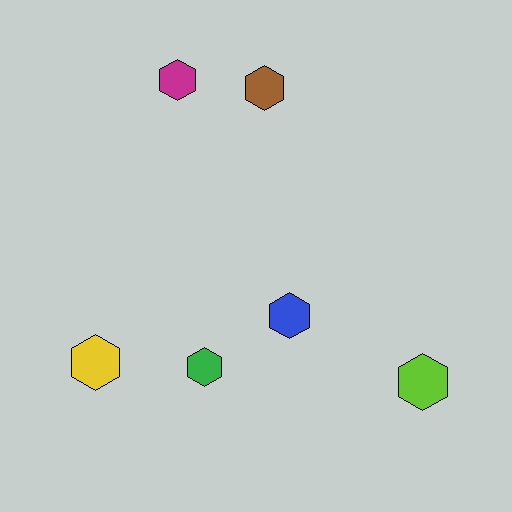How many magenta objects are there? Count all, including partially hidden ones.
There is 1 magenta object.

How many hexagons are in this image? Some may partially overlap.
There are 6 hexagons.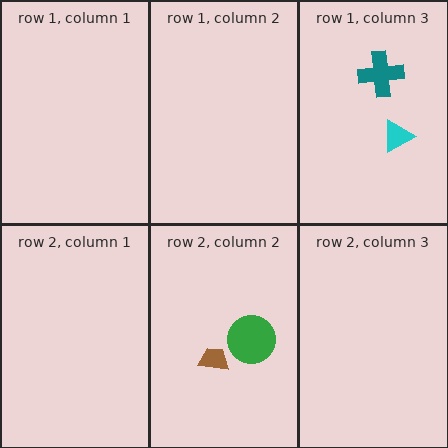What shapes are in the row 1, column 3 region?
The cyan triangle, the teal cross.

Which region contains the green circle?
The row 2, column 2 region.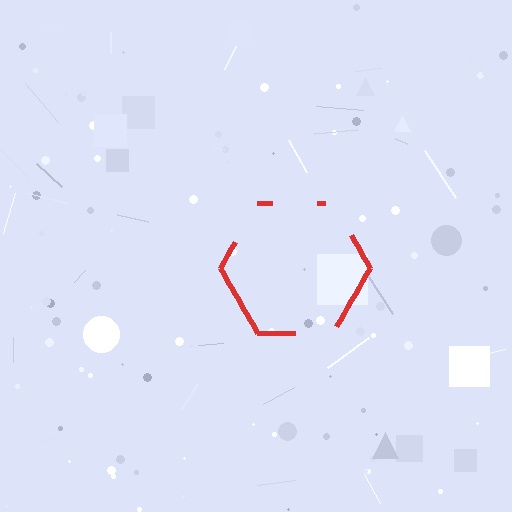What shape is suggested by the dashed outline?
The dashed outline suggests a hexagon.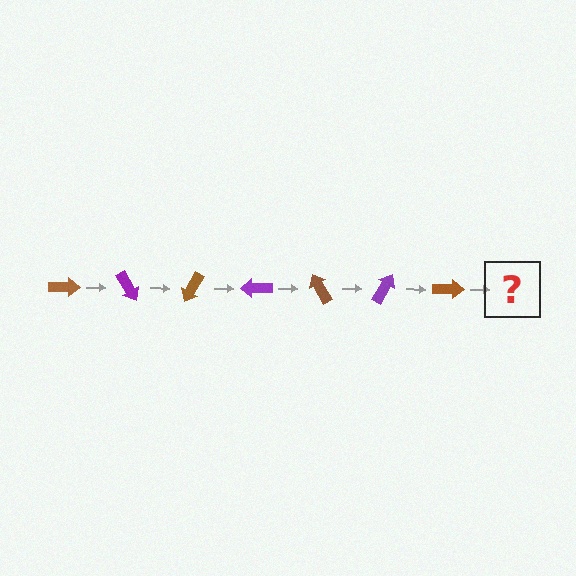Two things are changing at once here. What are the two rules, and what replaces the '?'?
The two rules are that it rotates 60 degrees each step and the color cycles through brown and purple. The '?' should be a purple arrow, rotated 420 degrees from the start.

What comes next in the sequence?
The next element should be a purple arrow, rotated 420 degrees from the start.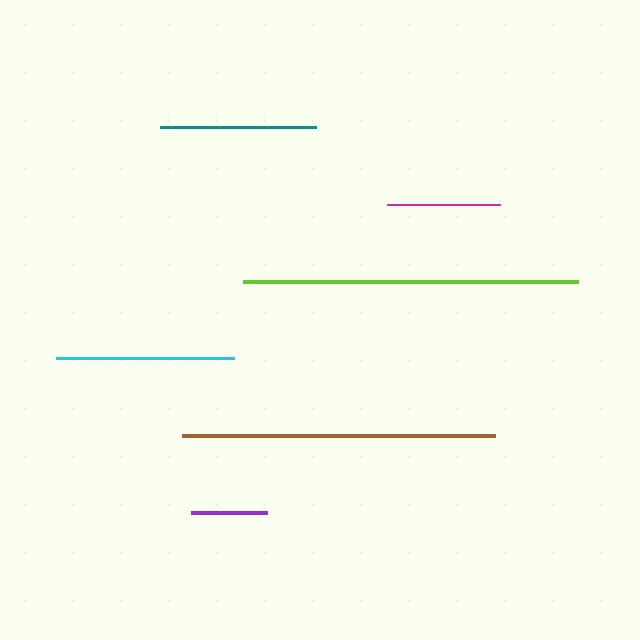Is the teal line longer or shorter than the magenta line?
The teal line is longer than the magenta line.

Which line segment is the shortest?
The purple line is the shortest at approximately 75 pixels.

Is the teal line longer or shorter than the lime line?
The lime line is longer than the teal line.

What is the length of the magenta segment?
The magenta segment is approximately 113 pixels long.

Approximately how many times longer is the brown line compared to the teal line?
The brown line is approximately 2.0 times the length of the teal line.